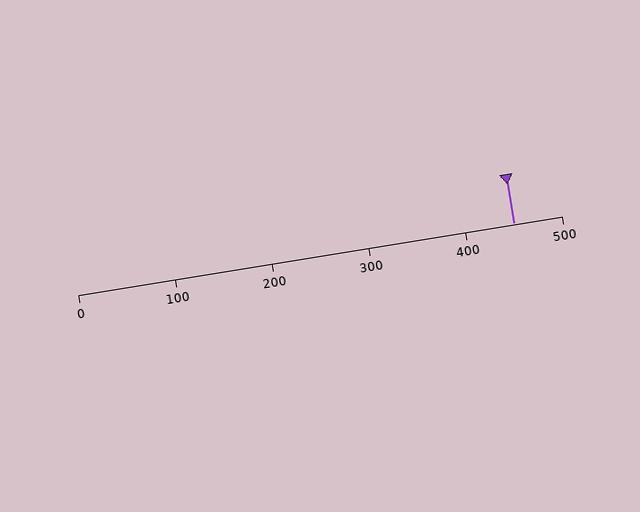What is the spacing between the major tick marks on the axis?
The major ticks are spaced 100 apart.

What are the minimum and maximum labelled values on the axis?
The axis runs from 0 to 500.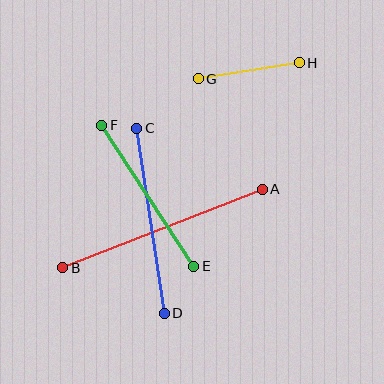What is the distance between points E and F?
The distance is approximately 168 pixels.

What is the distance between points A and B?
The distance is approximately 214 pixels.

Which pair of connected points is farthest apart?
Points A and B are farthest apart.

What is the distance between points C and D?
The distance is approximately 187 pixels.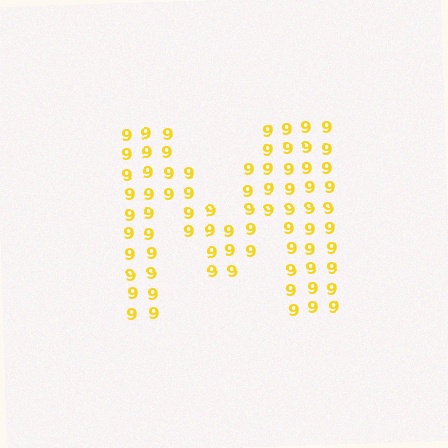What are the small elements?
The small elements are digit 9's.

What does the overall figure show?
The overall figure shows the letter M.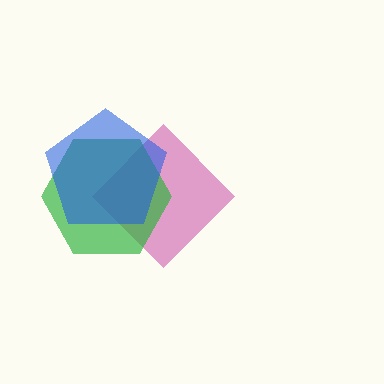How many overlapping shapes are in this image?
There are 3 overlapping shapes in the image.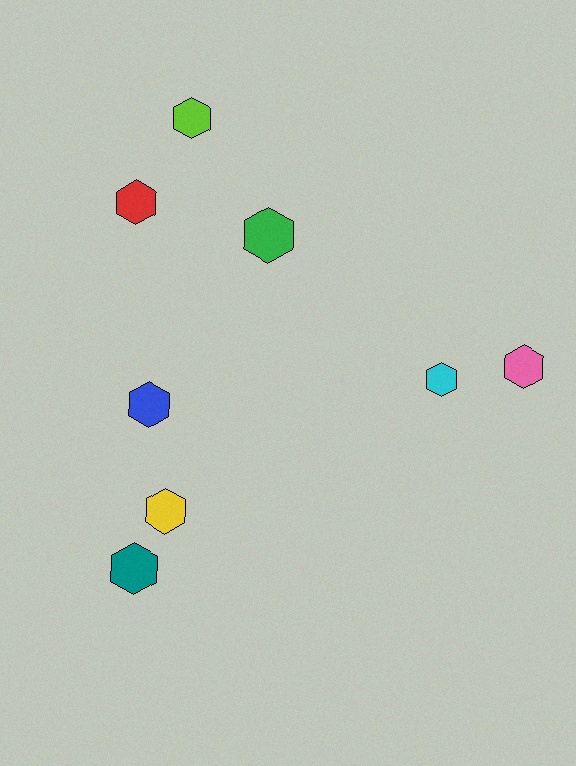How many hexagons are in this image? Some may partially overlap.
There are 8 hexagons.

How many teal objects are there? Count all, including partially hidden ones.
There is 1 teal object.